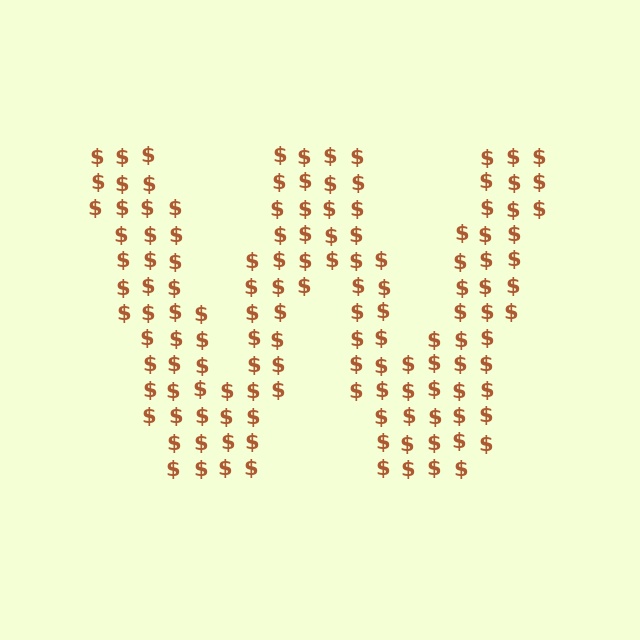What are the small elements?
The small elements are dollar signs.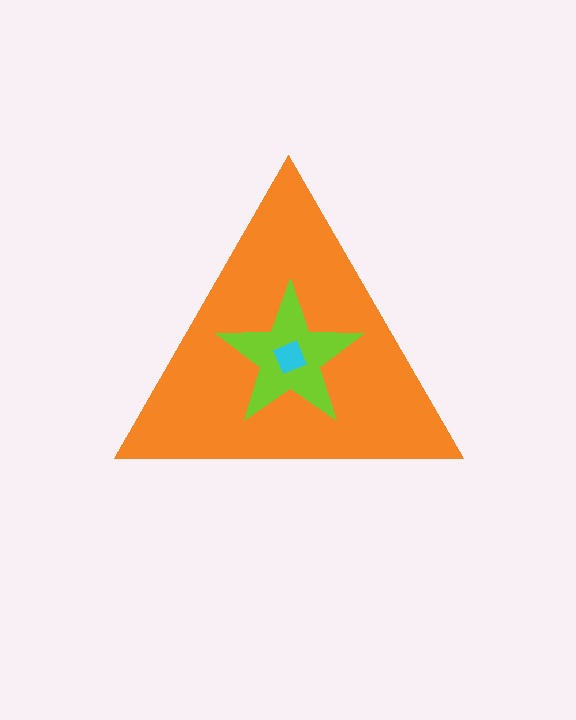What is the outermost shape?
The orange triangle.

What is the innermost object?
The cyan diamond.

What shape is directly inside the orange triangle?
The lime star.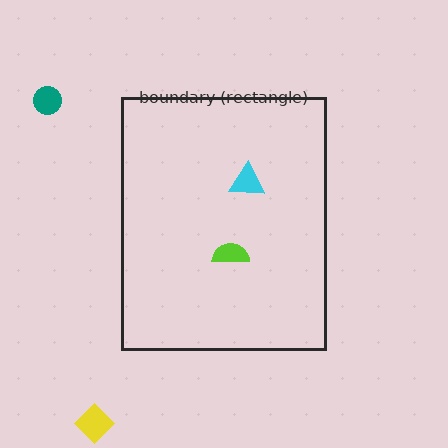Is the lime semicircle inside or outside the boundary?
Inside.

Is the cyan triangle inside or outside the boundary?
Inside.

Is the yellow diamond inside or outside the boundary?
Outside.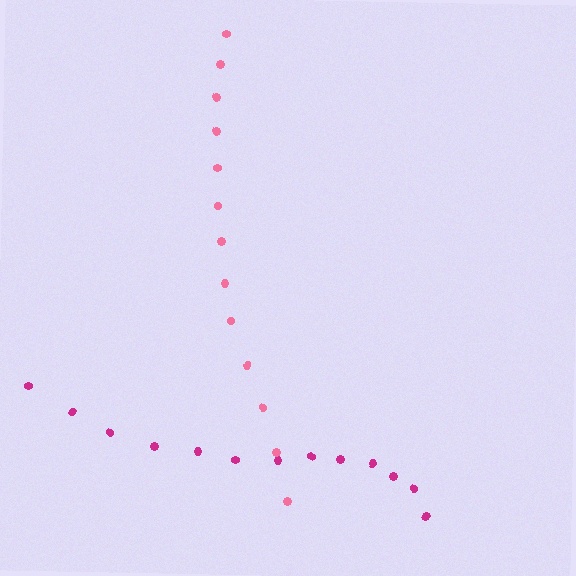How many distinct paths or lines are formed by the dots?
There are 2 distinct paths.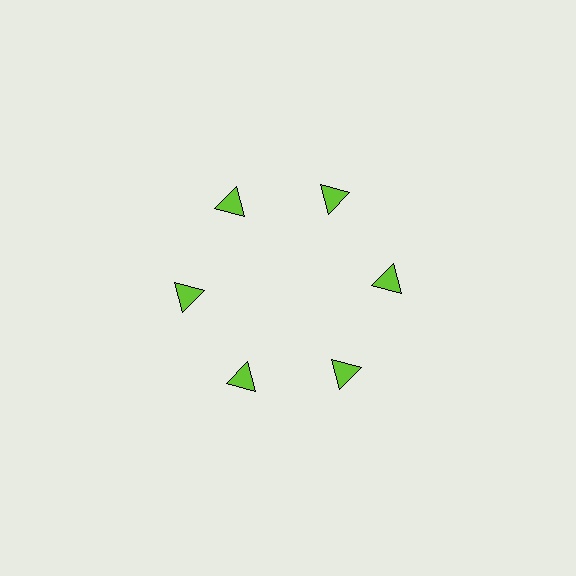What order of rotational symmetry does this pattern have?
This pattern has 6-fold rotational symmetry.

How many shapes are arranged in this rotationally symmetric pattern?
There are 6 shapes, arranged in 6 groups of 1.